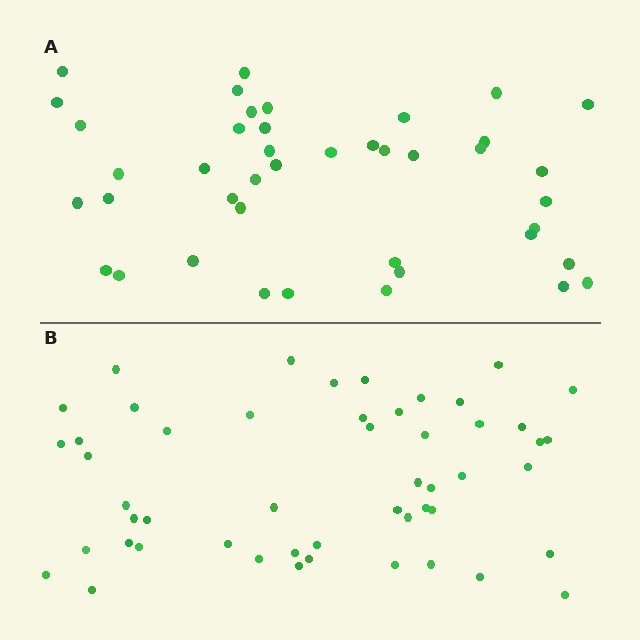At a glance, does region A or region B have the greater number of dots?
Region B (the bottom region) has more dots.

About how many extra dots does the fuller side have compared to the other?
Region B has roughly 8 or so more dots than region A.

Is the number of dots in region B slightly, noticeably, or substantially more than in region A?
Region B has only slightly more — the two regions are fairly close. The ratio is roughly 1.2 to 1.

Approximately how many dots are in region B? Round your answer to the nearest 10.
About 50 dots. (The exact count is 51, which rounds to 50.)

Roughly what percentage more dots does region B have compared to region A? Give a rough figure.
About 20% more.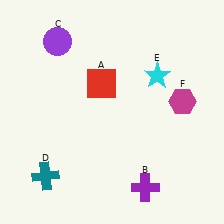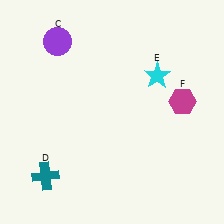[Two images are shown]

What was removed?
The purple cross (B), the red square (A) were removed in Image 2.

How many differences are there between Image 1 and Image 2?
There are 2 differences between the two images.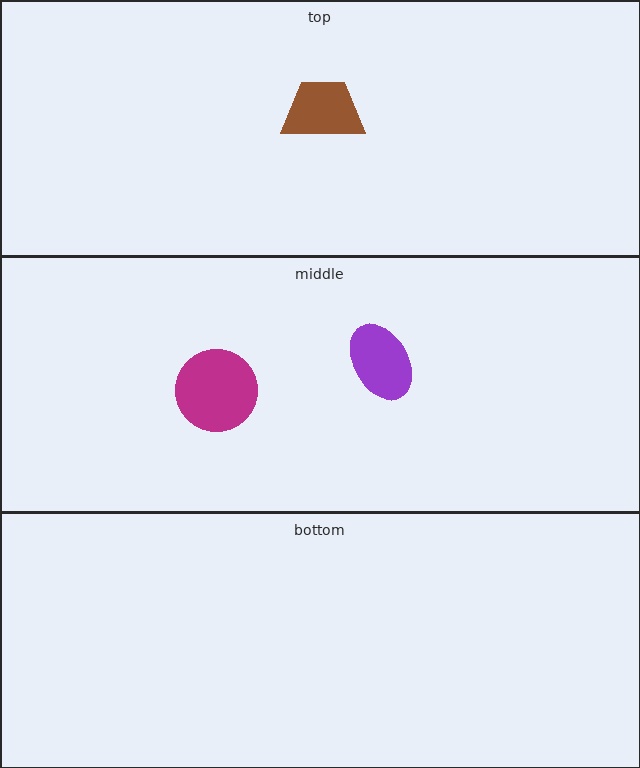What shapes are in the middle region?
The purple ellipse, the magenta circle.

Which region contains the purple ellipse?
The middle region.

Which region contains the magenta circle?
The middle region.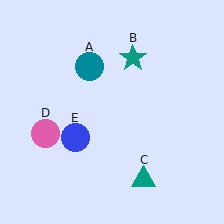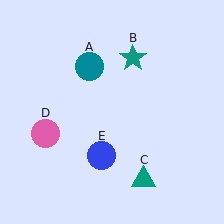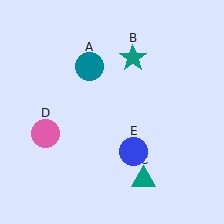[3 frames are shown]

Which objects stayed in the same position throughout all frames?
Teal circle (object A) and teal star (object B) and teal triangle (object C) and pink circle (object D) remained stationary.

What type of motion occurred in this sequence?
The blue circle (object E) rotated counterclockwise around the center of the scene.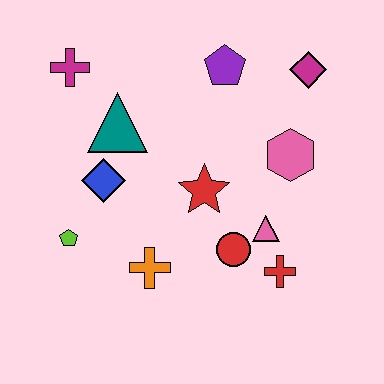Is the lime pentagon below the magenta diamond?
Yes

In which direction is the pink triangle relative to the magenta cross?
The pink triangle is to the right of the magenta cross.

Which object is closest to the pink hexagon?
The pink triangle is closest to the pink hexagon.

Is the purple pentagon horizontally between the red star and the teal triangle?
No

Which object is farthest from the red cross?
The magenta cross is farthest from the red cross.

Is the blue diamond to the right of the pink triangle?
No